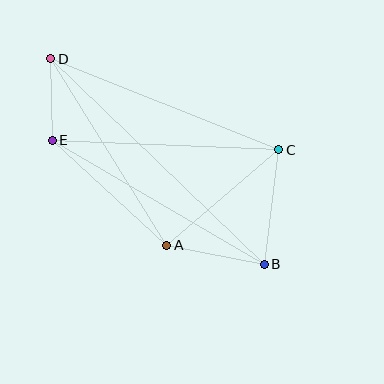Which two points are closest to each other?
Points D and E are closest to each other.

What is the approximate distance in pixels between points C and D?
The distance between C and D is approximately 245 pixels.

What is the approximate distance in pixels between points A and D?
The distance between A and D is approximately 220 pixels.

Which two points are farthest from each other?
Points B and D are farthest from each other.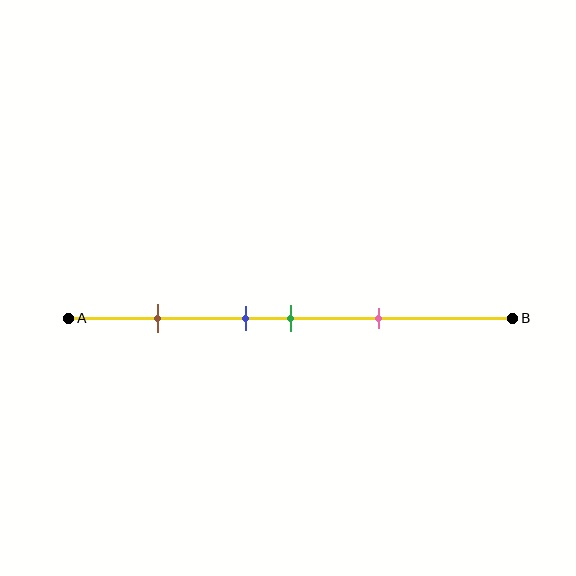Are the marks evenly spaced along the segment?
No, the marks are not evenly spaced.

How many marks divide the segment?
There are 4 marks dividing the segment.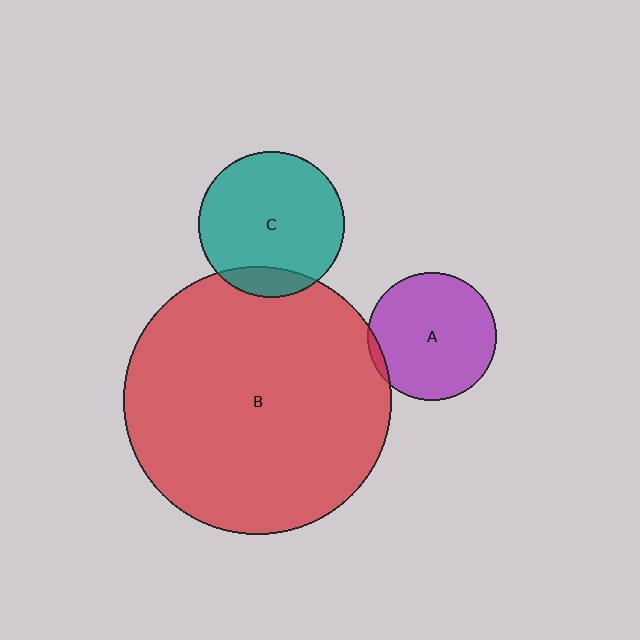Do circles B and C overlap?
Yes.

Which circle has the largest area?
Circle B (red).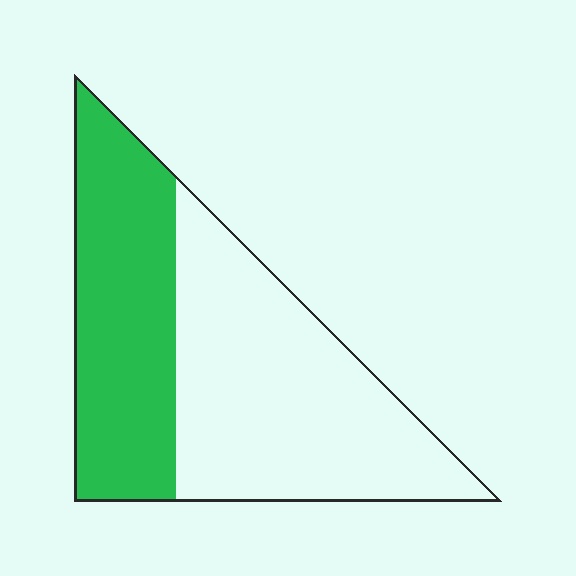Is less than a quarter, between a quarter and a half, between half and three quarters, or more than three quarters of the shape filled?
Between a quarter and a half.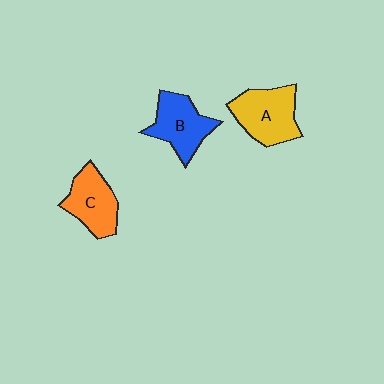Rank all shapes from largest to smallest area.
From largest to smallest: A (yellow), B (blue), C (orange).